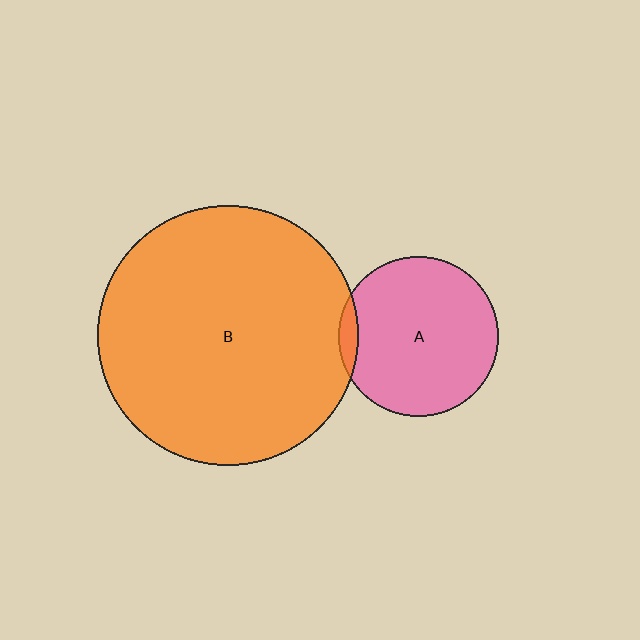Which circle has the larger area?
Circle B (orange).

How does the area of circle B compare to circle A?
Approximately 2.7 times.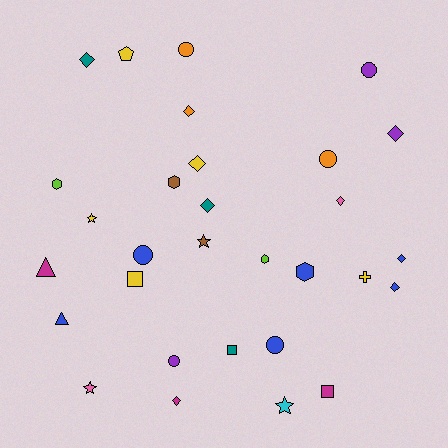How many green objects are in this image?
There are no green objects.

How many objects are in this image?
There are 30 objects.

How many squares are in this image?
There are 3 squares.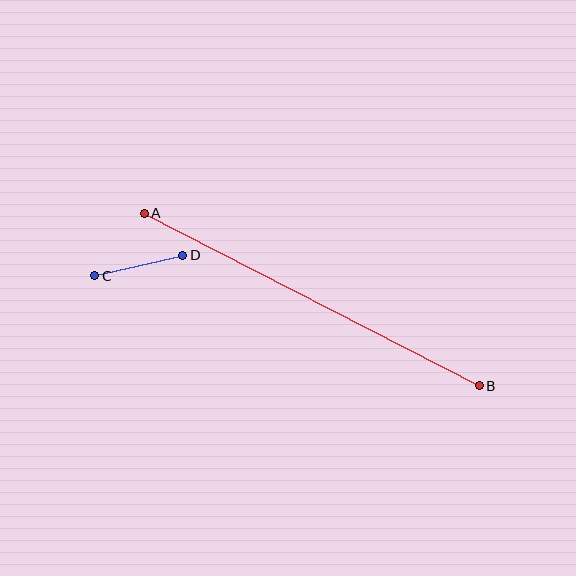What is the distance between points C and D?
The distance is approximately 91 pixels.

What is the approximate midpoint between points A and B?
The midpoint is at approximately (312, 299) pixels.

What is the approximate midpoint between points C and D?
The midpoint is at approximately (139, 266) pixels.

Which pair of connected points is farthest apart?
Points A and B are farthest apart.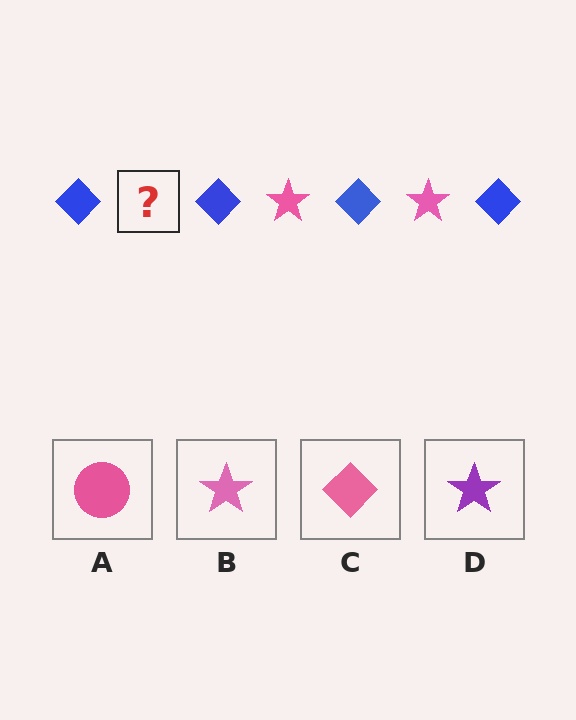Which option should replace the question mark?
Option B.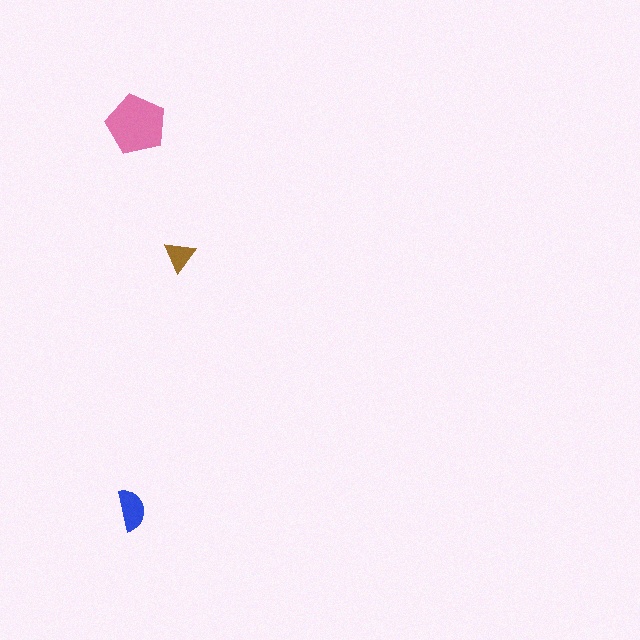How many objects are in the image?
There are 3 objects in the image.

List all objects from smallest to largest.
The brown triangle, the blue semicircle, the pink pentagon.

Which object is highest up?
The pink pentagon is topmost.